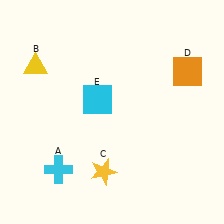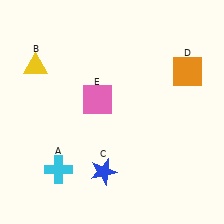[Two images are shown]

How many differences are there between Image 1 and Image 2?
There are 2 differences between the two images.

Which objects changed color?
C changed from yellow to blue. E changed from cyan to pink.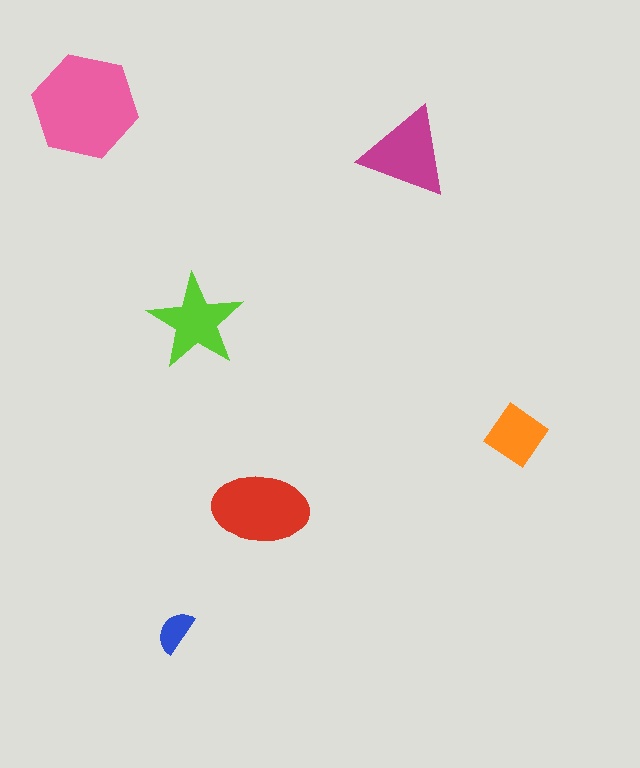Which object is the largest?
The pink hexagon.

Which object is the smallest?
The blue semicircle.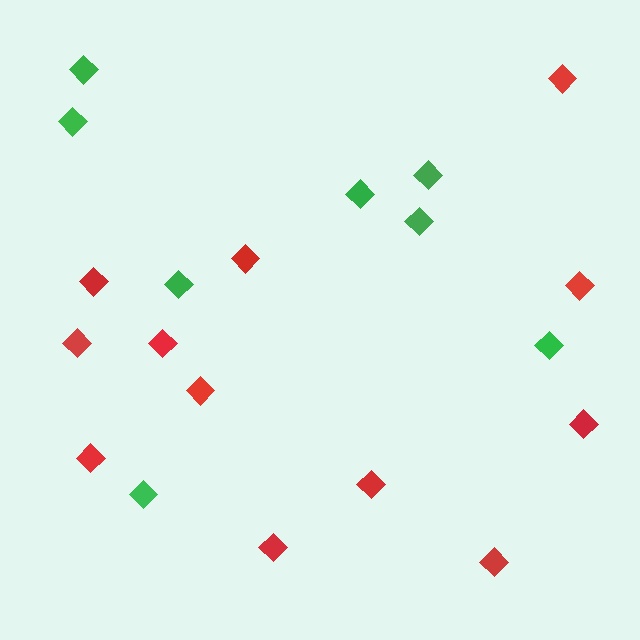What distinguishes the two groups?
There are 2 groups: one group of red diamonds (12) and one group of green diamonds (8).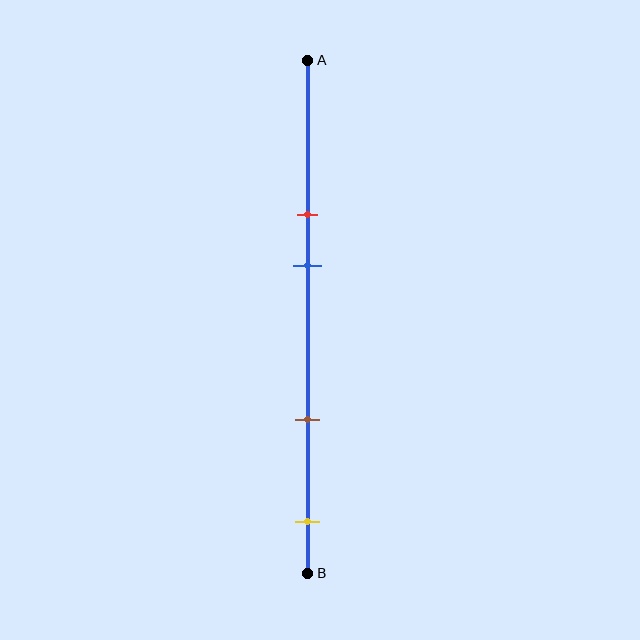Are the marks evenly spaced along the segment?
No, the marks are not evenly spaced.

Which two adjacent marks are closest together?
The red and blue marks are the closest adjacent pair.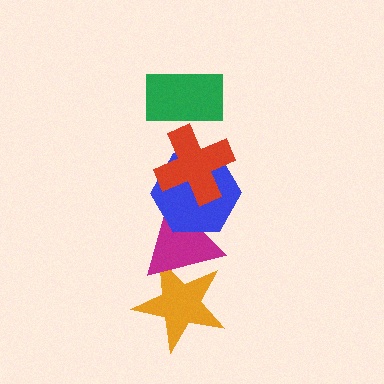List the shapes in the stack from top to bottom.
From top to bottom: the green rectangle, the red cross, the blue hexagon, the magenta triangle, the orange star.